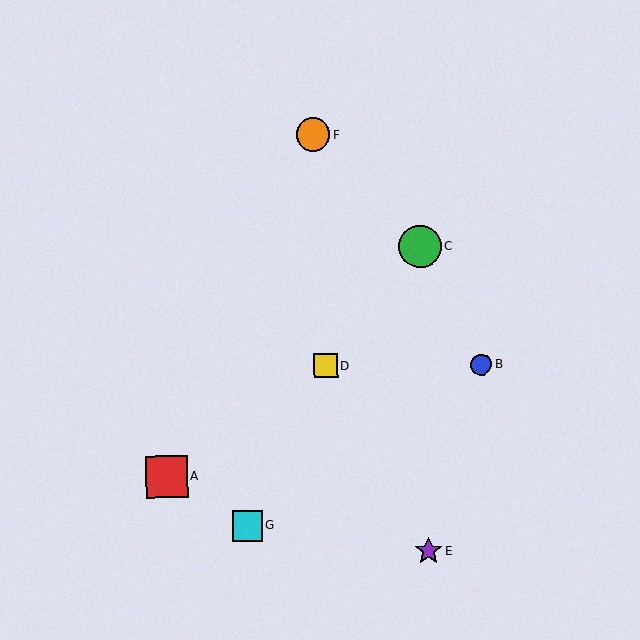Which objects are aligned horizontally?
Objects B, D are aligned horizontally.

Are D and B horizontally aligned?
Yes, both are at y≈366.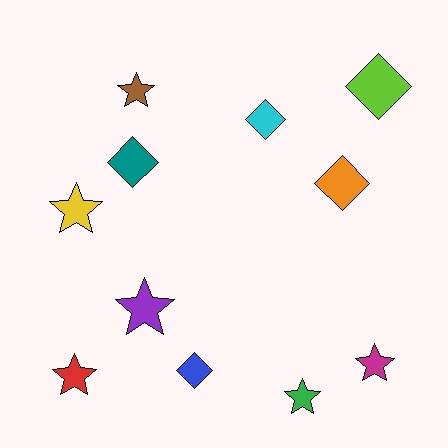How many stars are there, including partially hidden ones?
There are 6 stars.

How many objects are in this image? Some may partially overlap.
There are 11 objects.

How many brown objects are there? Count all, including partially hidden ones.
There is 1 brown object.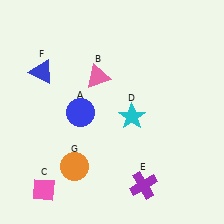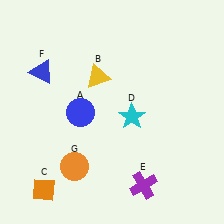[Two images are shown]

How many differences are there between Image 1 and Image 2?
There are 2 differences between the two images.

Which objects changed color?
B changed from pink to yellow. C changed from pink to orange.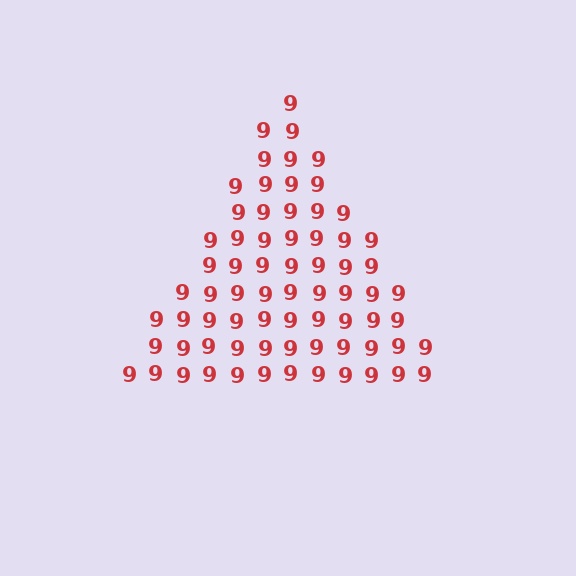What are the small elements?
The small elements are digit 9's.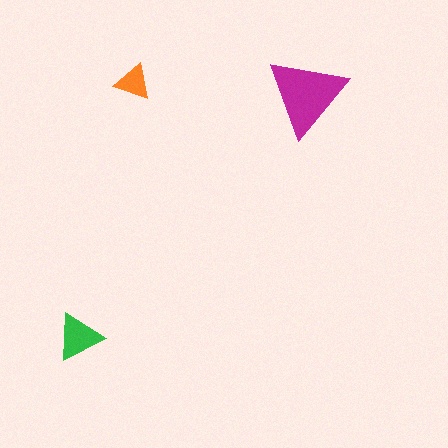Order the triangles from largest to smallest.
the magenta one, the green one, the orange one.